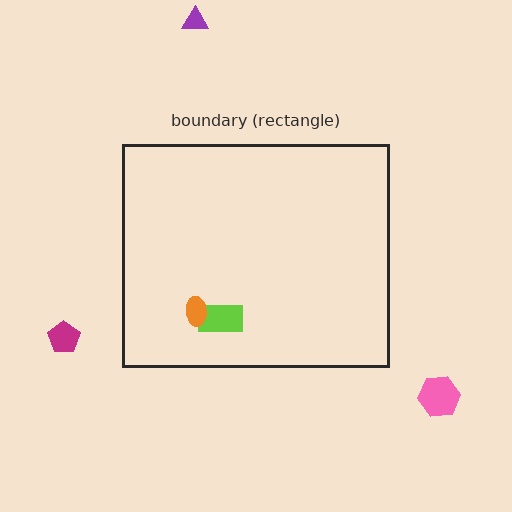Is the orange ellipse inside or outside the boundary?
Inside.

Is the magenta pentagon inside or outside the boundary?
Outside.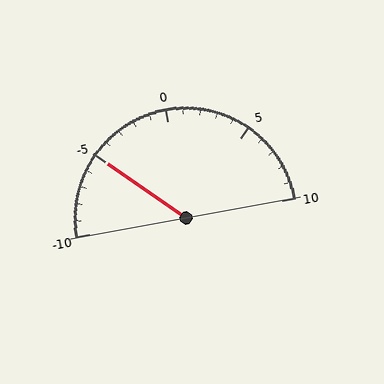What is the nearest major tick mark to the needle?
The nearest major tick mark is -5.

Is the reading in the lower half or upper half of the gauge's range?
The reading is in the lower half of the range (-10 to 10).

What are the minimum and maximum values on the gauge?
The gauge ranges from -10 to 10.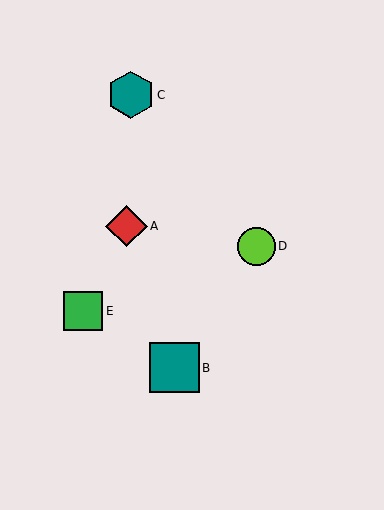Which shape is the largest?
The teal square (labeled B) is the largest.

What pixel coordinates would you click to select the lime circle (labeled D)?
Click at (257, 246) to select the lime circle D.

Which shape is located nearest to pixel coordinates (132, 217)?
The red diamond (labeled A) at (127, 226) is nearest to that location.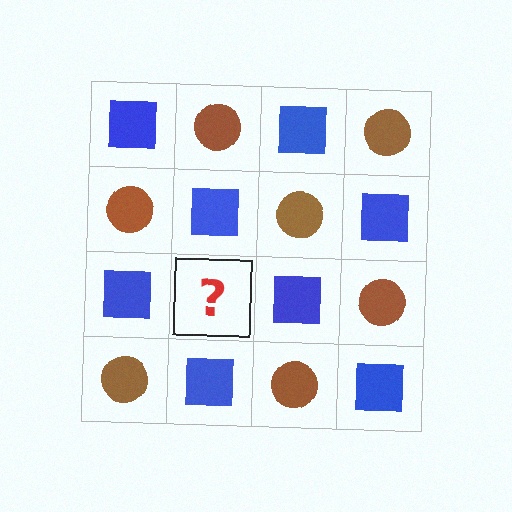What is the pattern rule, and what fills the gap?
The rule is that it alternates blue square and brown circle in a checkerboard pattern. The gap should be filled with a brown circle.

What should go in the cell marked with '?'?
The missing cell should contain a brown circle.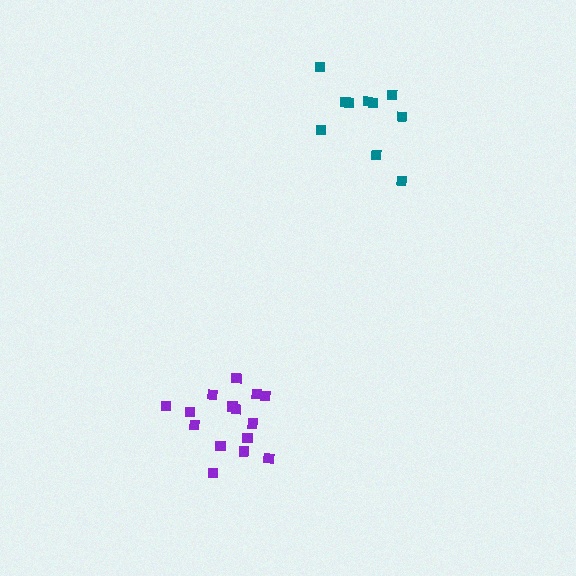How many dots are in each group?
Group 1: 10 dots, Group 2: 15 dots (25 total).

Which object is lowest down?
The purple cluster is bottommost.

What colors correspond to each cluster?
The clusters are colored: teal, purple.